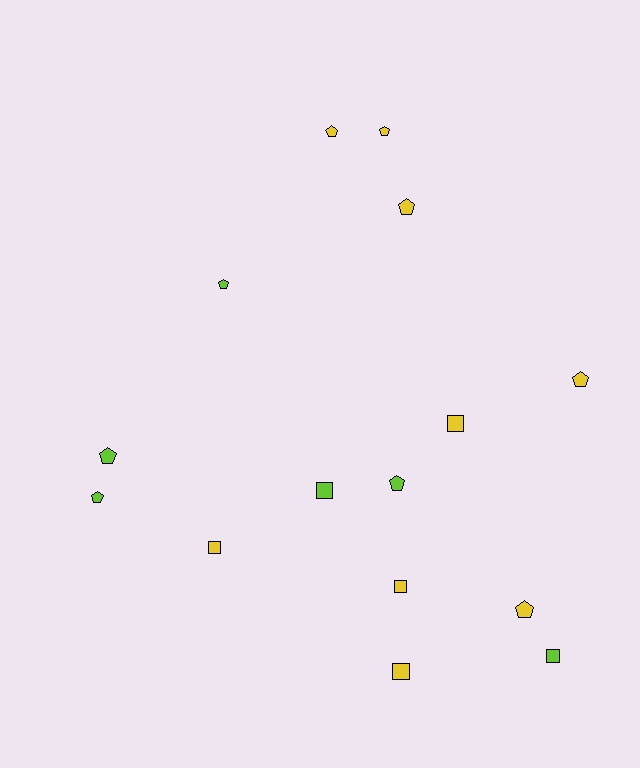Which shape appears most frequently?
Pentagon, with 9 objects.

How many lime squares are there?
There are 2 lime squares.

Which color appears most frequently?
Yellow, with 9 objects.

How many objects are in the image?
There are 15 objects.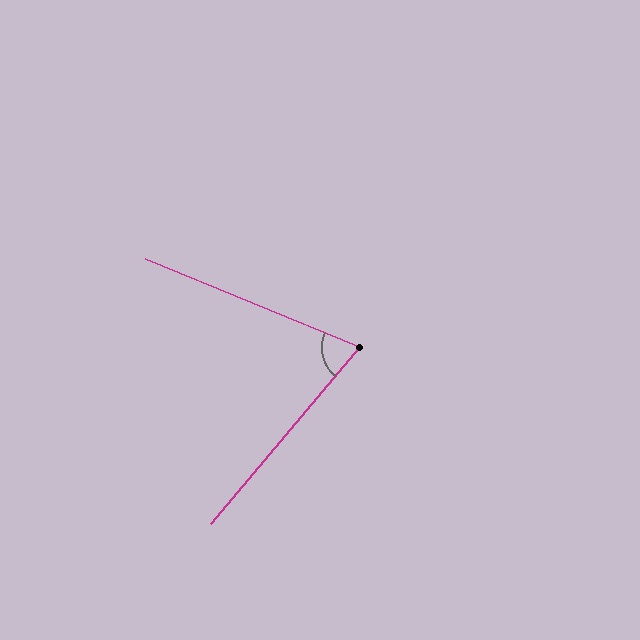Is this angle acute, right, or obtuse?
It is acute.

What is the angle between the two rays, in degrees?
Approximately 72 degrees.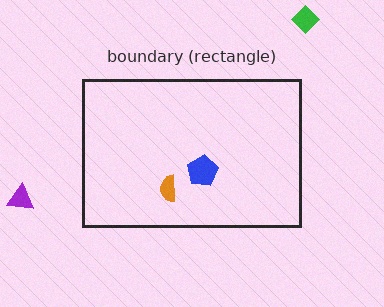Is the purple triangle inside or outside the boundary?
Outside.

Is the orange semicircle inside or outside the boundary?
Inside.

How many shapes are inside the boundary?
2 inside, 2 outside.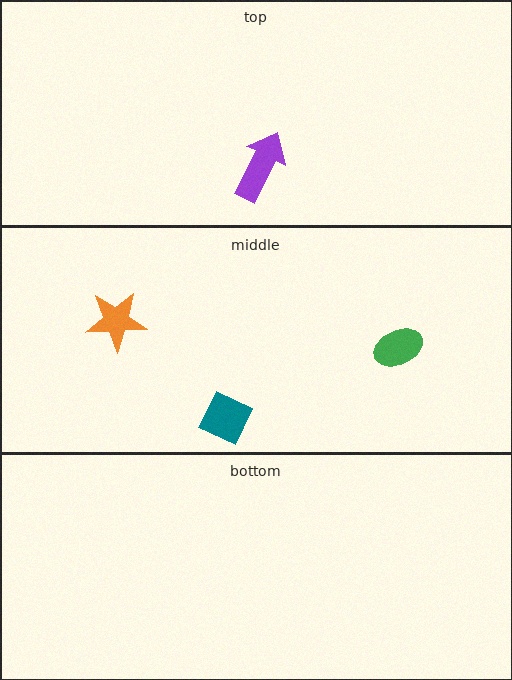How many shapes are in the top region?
1.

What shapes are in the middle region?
The teal diamond, the green ellipse, the orange star.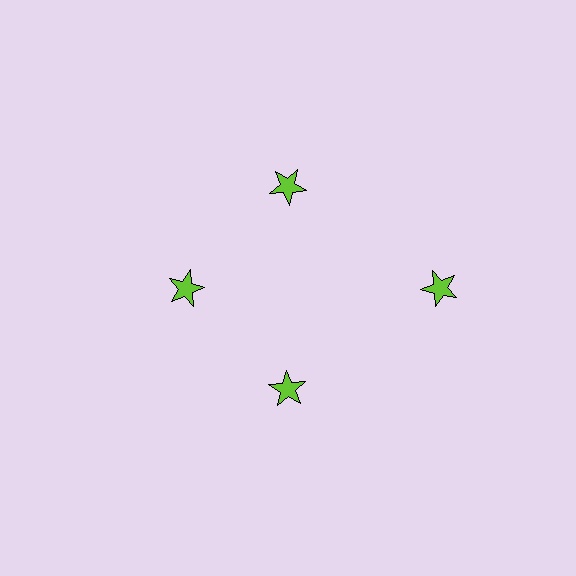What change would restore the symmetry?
The symmetry would be restored by moving it inward, back onto the ring so that all 4 stars sit at equal angles and equal distance from the center.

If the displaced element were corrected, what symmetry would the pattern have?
It would have 4-fold rotational symmetry — the pattern would map onto itself every 90 degrees.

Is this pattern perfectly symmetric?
No. The 4 lime stars are arranged in a ring, but one element near the 3 o'clock position is pushed outward from the center, breaking the 4-fold rotational symmetry.